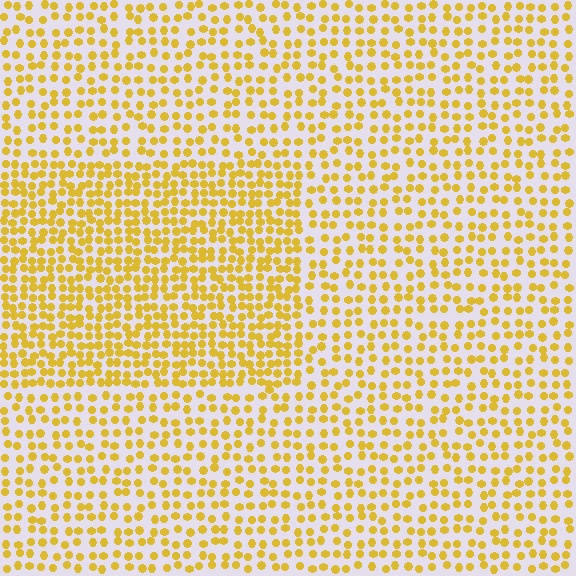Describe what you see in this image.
The image contains small yellow elements arranged at two different densities. A rectangle-shaped region is visible where the elements are more densely packed than the surrounding area.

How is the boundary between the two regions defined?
The boundary is defined by a change in element density (approximately 1.7x ratio). All elements are the same color, size, and shape.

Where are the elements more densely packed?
The elements are more densely packed inside the rectangle boundary.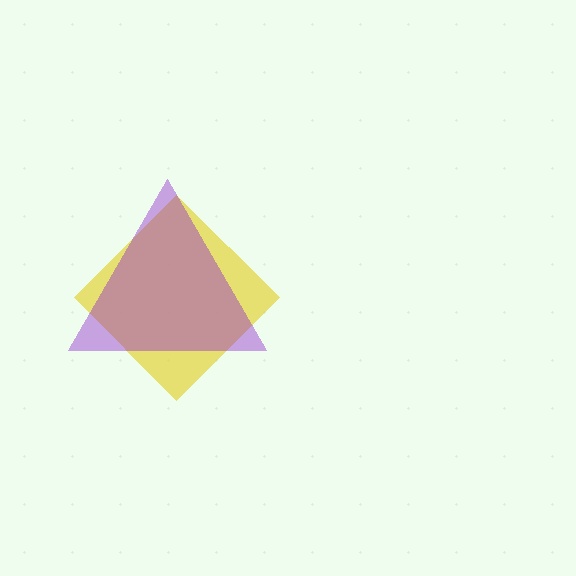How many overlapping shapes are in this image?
There are 2 overlapping shapes in the image.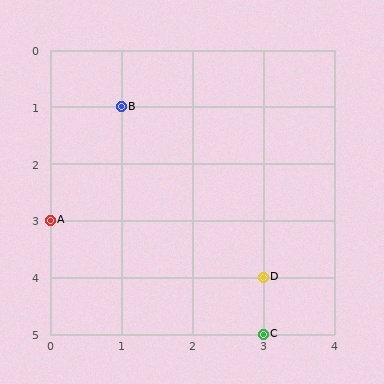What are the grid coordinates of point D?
Point D is at grid coordinates (3, 4).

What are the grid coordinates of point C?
Point C is at grid coordinates (3, 5).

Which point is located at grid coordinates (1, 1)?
Point B is at (1, 1).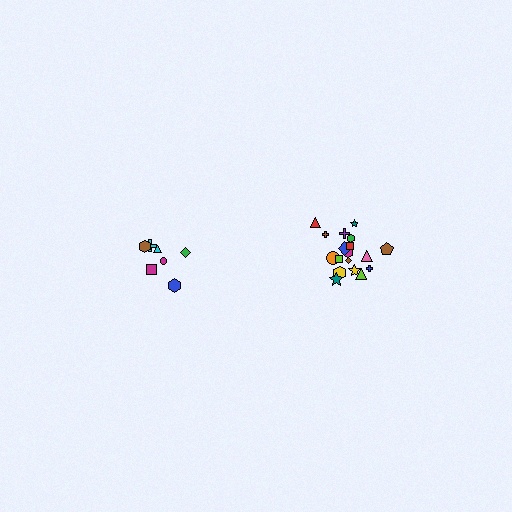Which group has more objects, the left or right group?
The right group.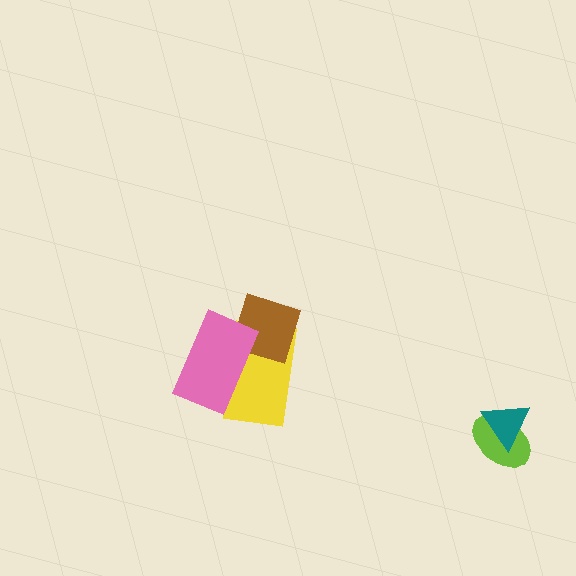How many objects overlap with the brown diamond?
2 objects overlap with the brown diamond.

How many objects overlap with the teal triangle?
1 object overlaps with the teal triangle.